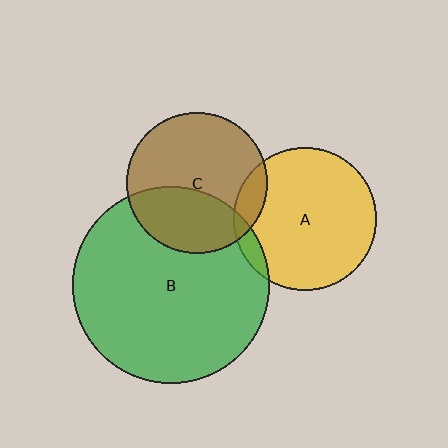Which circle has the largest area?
Circle B (green).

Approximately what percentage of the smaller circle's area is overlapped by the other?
Approximately 5%.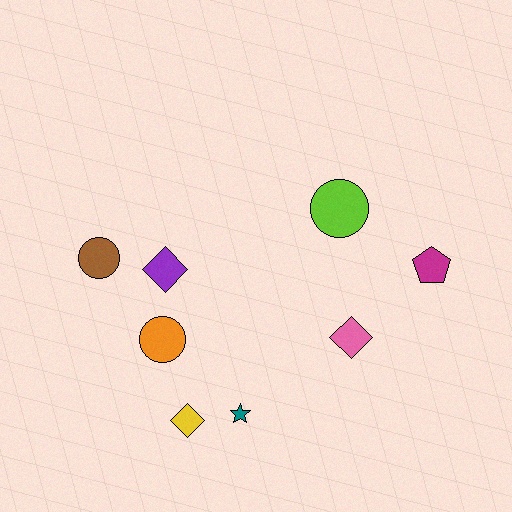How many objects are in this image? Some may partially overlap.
There are 8 objects.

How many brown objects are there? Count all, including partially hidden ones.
There is 1 brown object.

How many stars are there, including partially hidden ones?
There is 1 star.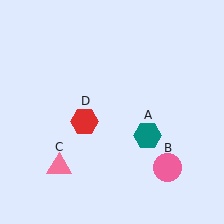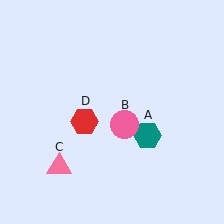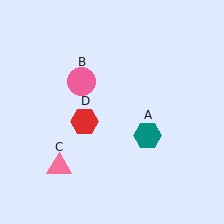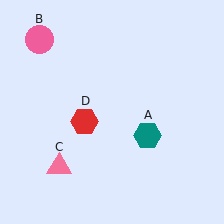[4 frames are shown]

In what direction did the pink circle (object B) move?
The pink circle (object B) moved up and to the left.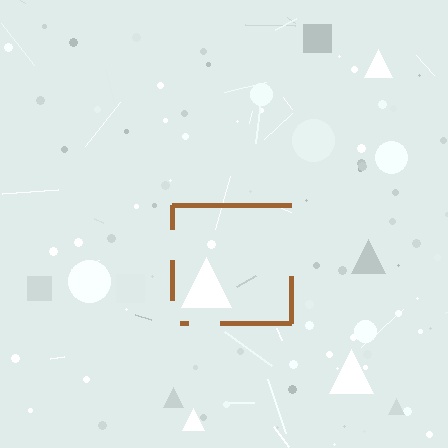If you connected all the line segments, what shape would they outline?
They would outline a square.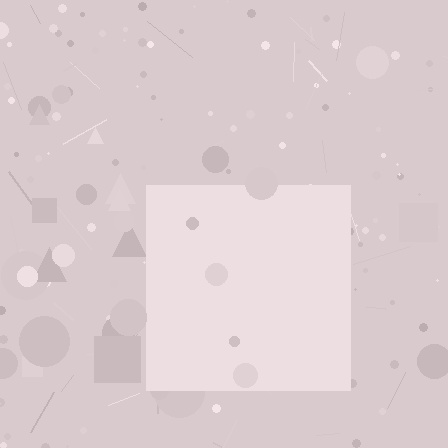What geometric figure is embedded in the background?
A square is embedded in the background.